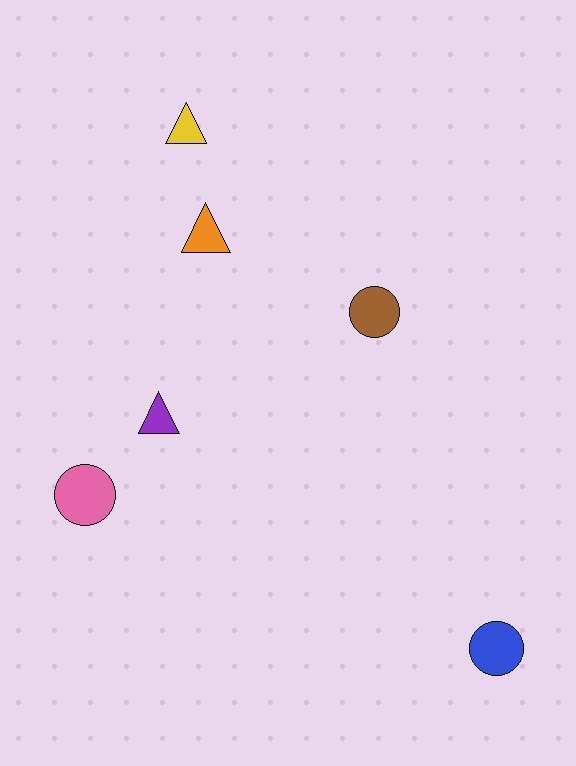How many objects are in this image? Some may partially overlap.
There are 6 objects.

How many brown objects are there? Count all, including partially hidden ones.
There is 1 brown object.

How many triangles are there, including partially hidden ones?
There are 3 triangles.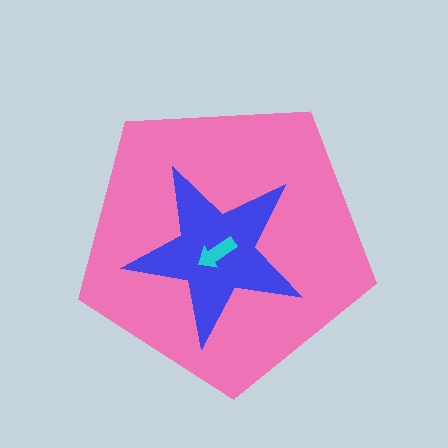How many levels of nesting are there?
3.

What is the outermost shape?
The pink pentagon.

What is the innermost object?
The cyan arrow.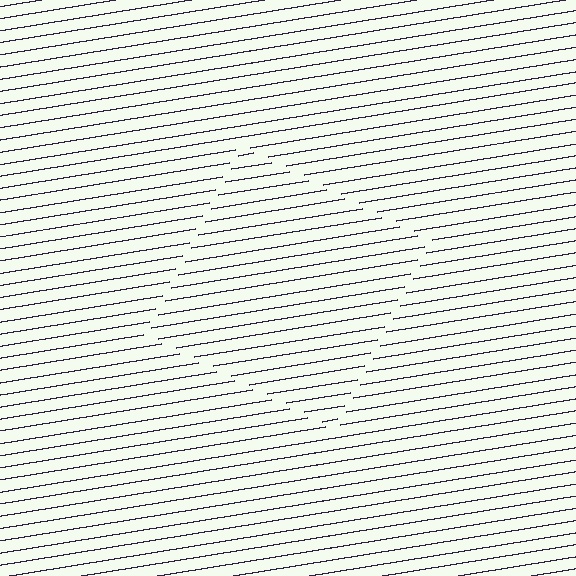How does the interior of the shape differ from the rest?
The interior of the shape contains the same grating, shifted by half a period — the contour is defined by the phase discontinuity where line-ends from the inner and outer gratings abut.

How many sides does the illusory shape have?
4 sides — the line-ends trace a square.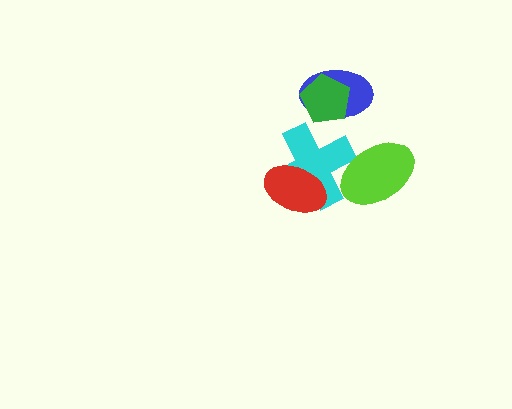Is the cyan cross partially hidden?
Yes, it is partially covered by another shape.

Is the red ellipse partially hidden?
No, no other shape covers it.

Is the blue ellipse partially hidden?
Yes, it is partially covered by another shape.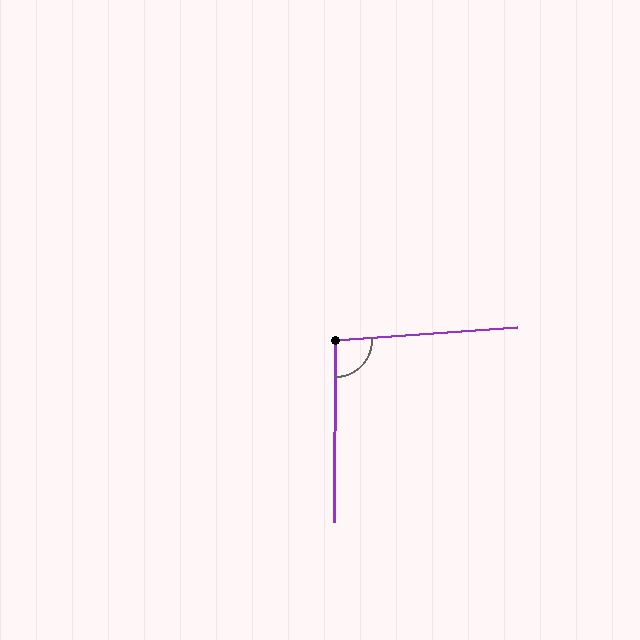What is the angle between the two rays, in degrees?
Approximately 95 degrees.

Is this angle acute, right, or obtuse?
It is approximately a right angle.